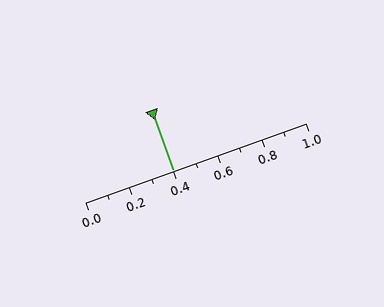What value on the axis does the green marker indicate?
The marker indicates approximately 0.4.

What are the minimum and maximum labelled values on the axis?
The axis runs from 0.0 to 1.0.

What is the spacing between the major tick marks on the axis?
The major ticks are spaced 0.2 apart.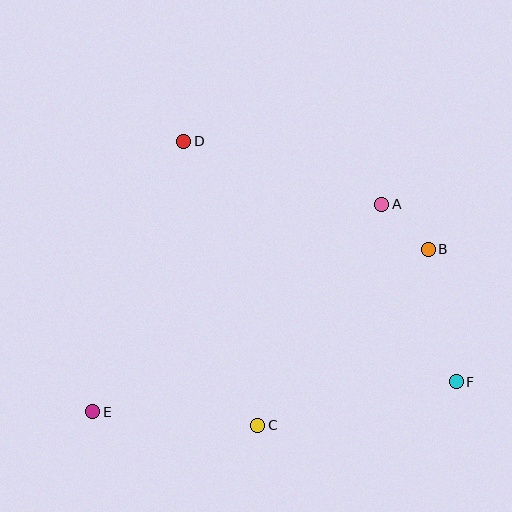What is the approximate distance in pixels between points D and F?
The distance between D and F is approximately 363 pixels.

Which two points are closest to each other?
Points A and B are closest to each other.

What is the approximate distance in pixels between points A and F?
The distance between A and F is approximately 192 pixels.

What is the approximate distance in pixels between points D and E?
The distance between D and E is approximately 285 pixels.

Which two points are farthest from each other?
Points B and E are farthest from each other.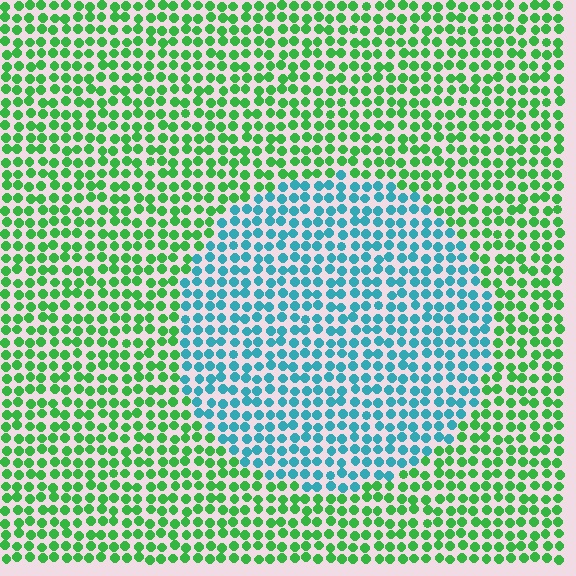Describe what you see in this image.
The image is filled with small green elements in a uniform arrangement. A circle-shaped region is visible where the elements are tinted to a slightly different hue, forming a subtle color boundary.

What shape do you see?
I see a circle.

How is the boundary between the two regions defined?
The boundary is defined purely by a slight shift in hue (about 60 degrees). Spacing, size, and orientation are identical on both sides.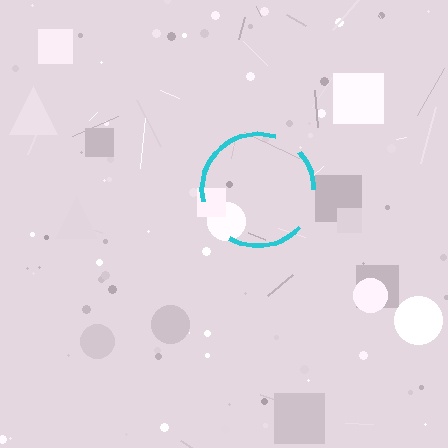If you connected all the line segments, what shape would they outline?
They would outline a circle.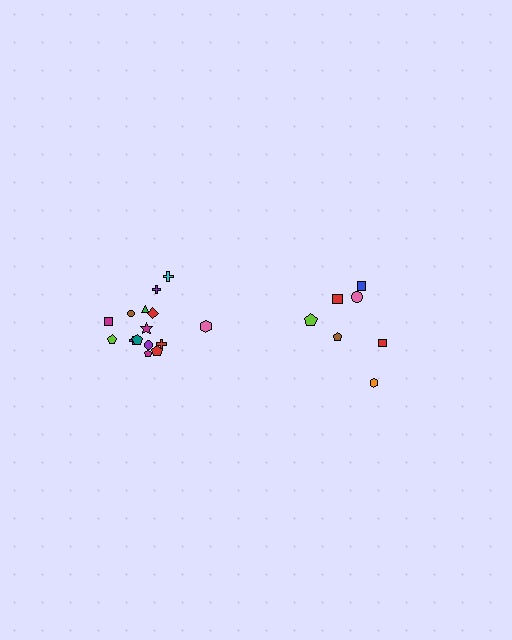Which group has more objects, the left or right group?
The left group.